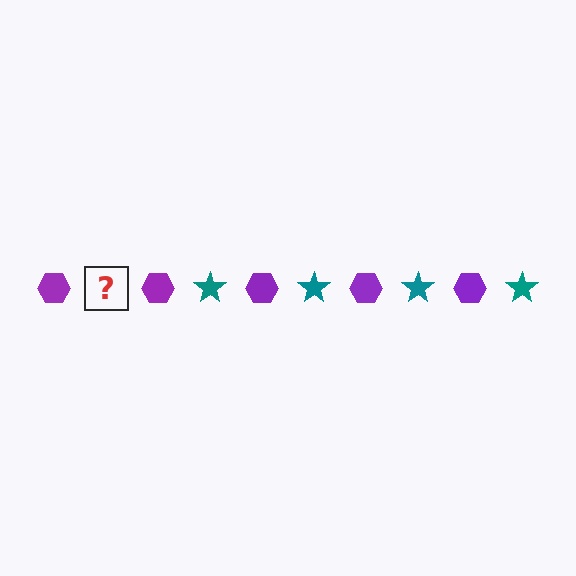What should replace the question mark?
The question mark should be replaced with a teal star.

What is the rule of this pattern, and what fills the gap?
The rule is that the pattern alternates between purple hexagon and teal star. The gap should be filled with a teal star.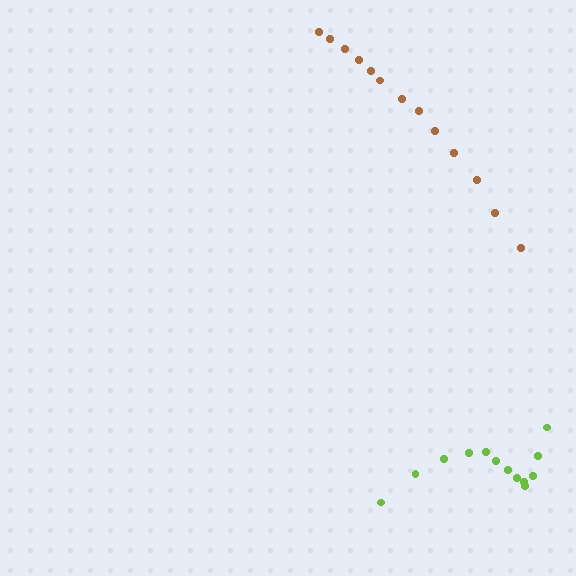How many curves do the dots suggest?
There are 2 distinct paths.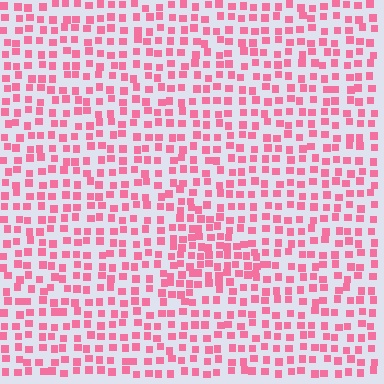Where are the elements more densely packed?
The elements are more densely packed inside the triangle boundary.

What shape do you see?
I see a triangle.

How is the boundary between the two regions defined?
The boundary is defined by a change in element density (approximately 1.6x ratio). All elements are the same color, size, and shape.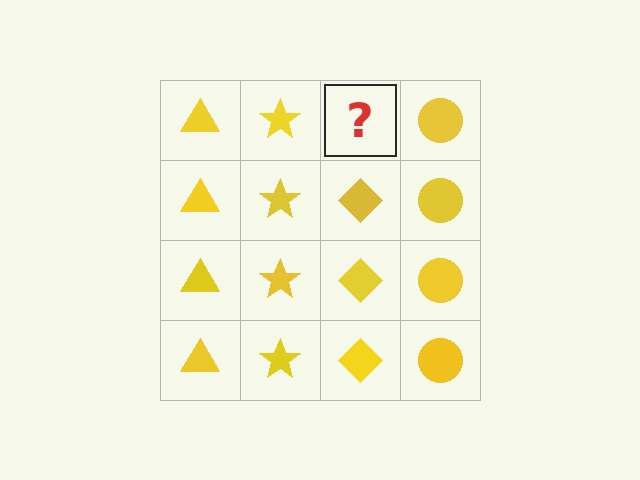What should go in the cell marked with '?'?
The missing cell should contain a yellow diamond.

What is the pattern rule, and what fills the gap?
The rule is that each column has a consistent shape. The gap should be filled with a yellow diamond.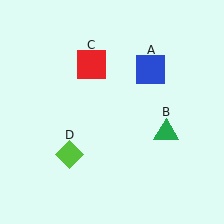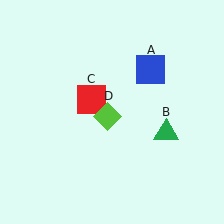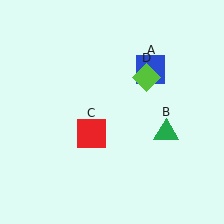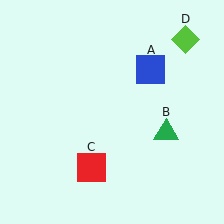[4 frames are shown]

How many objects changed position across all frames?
2 objects changed position: red square (object C), lime diamond (object D).